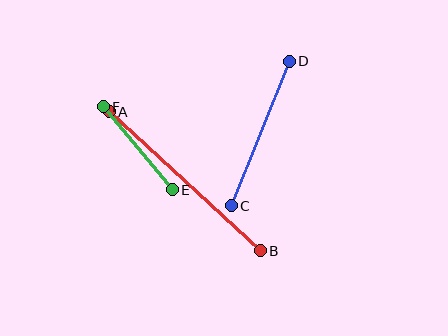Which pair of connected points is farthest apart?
Points A and B are farthest apart.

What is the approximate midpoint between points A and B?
The midpoint is at approximately (185, 181) pixels.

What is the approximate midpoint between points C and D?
The midpoint is at approximately (260, 134) pixels.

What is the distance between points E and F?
The distance is approximately 108 pixels.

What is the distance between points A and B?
The distance is approximately 205 pixels.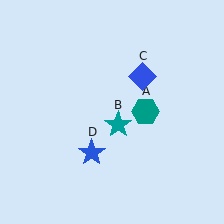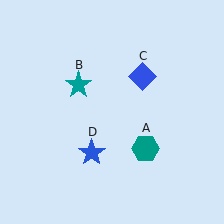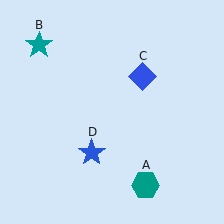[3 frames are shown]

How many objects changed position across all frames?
2 objects changed position: teal hexagon (object A), teal star (object B).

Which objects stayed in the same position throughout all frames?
Blue diamond (object C) and blue star (object D) remained stationary.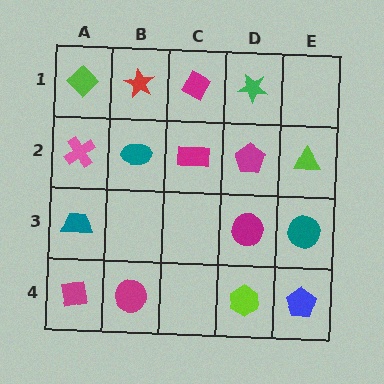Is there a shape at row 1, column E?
No, that cell is empty.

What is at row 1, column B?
A red star.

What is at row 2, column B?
A teal ellipse.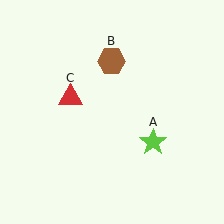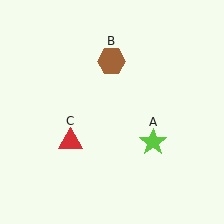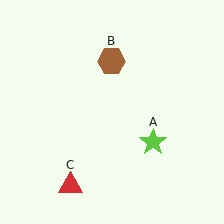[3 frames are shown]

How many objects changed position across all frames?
1 object changed position: red triangle (object C).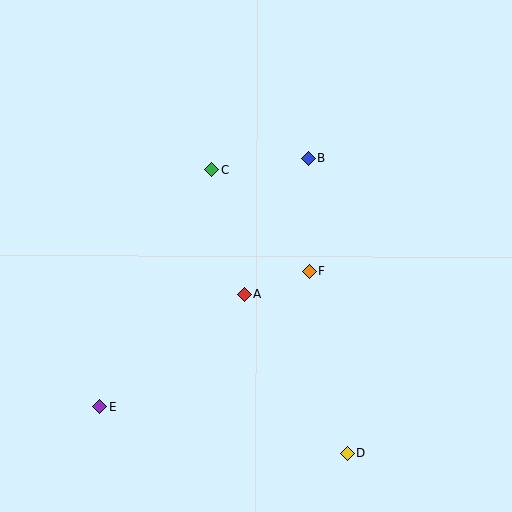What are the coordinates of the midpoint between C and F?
The midpoint between C and F is at (261, 220).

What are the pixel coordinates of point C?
Point C is at (212, 169).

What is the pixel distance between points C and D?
The distance between C and D is 315 pixels.